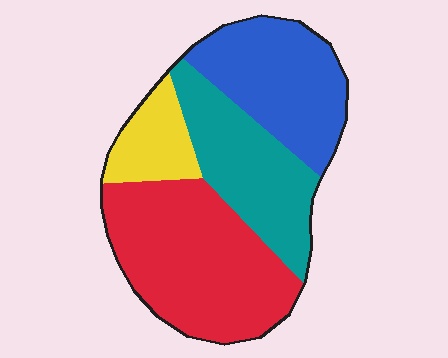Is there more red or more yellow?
Red.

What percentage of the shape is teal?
Teal takes up about one quarter (1/4) of the shape.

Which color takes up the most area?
Red, at roughly 40%.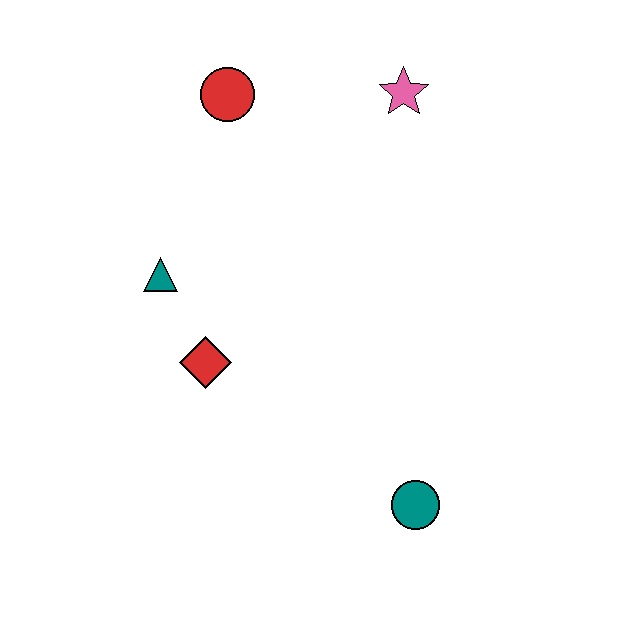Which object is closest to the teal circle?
The red diamond is closest to the teal circle.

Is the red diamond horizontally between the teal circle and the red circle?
No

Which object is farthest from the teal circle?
The red circle is farthest from the teal circle.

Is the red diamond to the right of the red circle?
No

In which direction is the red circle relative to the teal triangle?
The red circle is above the teal triangle.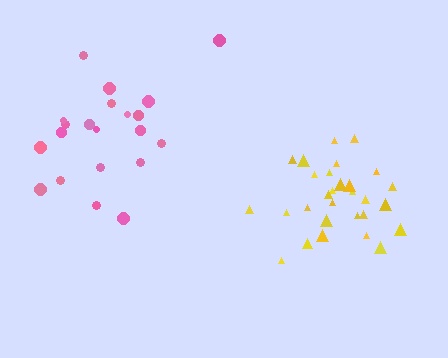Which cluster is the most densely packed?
Yellow.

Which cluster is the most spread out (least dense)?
Pink.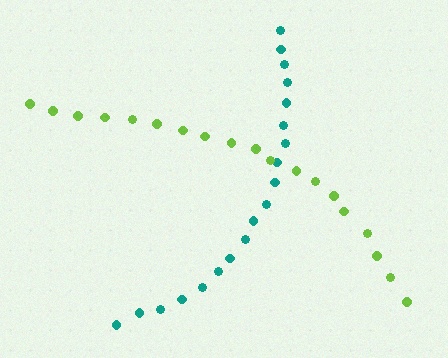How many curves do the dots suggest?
There are 2 distinct paths.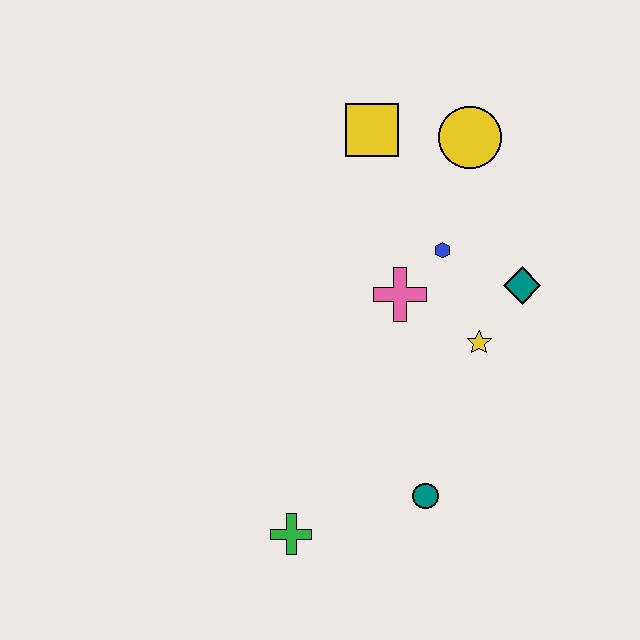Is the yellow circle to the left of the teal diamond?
Yes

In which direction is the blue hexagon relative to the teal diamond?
The blue hexagon is to the left of the teal diamond.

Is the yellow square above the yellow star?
Yes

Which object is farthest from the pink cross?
The green cross is farthest from the pink cross.